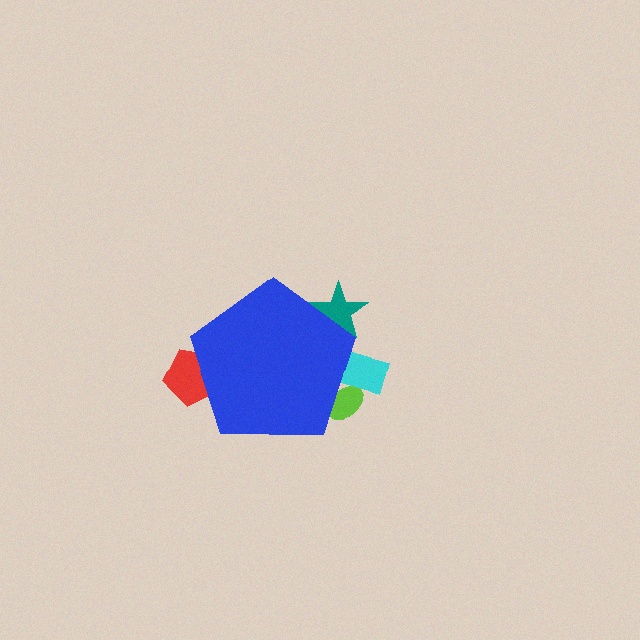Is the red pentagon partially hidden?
Yes, the red pentagon is partially hidden behind the blue pentagon.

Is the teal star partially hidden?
Yes, the teal star is partially hidden behind the blue pentagon.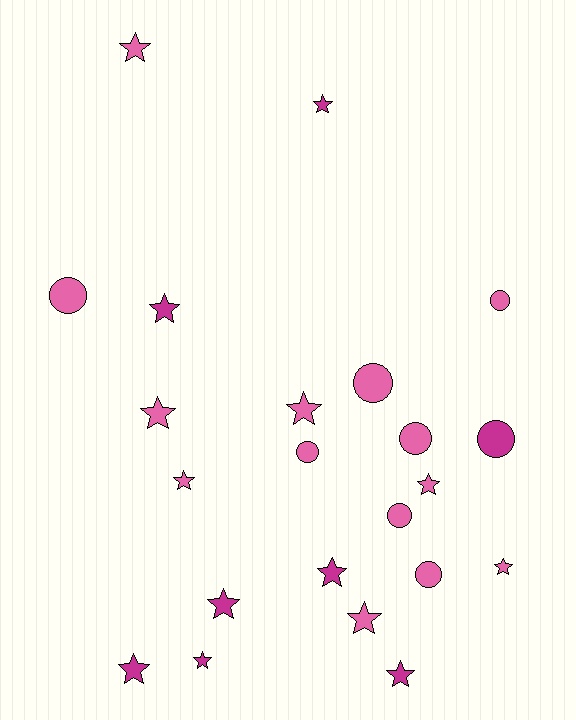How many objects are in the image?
There are 22 objects.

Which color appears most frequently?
Pink, with 14 objects.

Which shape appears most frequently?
Star, with 14 objects.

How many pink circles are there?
There are 7 pink circles.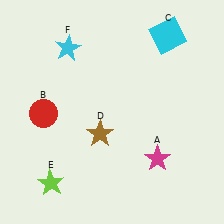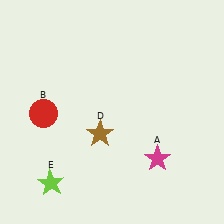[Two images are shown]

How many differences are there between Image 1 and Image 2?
There are 2 differences between the two images.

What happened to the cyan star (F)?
The cyan star (F) was removed in Image 2. It was in the top-left area of Image 1.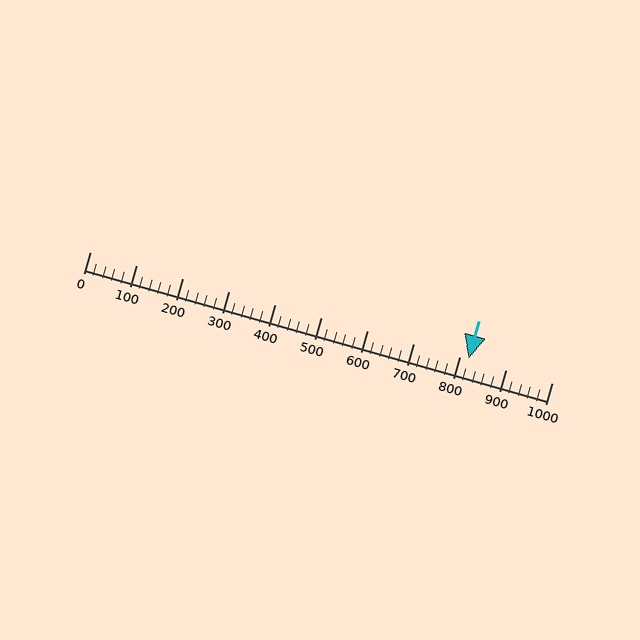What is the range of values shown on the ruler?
The ruler shows values from 0 to 1000.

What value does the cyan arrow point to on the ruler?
The cyan arrow points to approximately 820.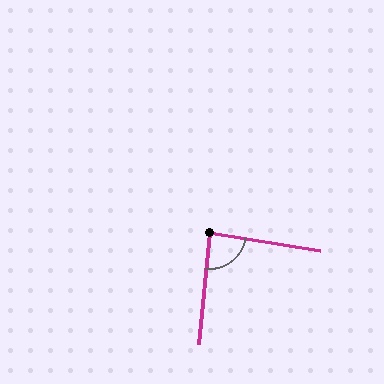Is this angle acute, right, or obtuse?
It is approximately a right angle.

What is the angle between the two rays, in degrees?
Approximately 87 degrees.